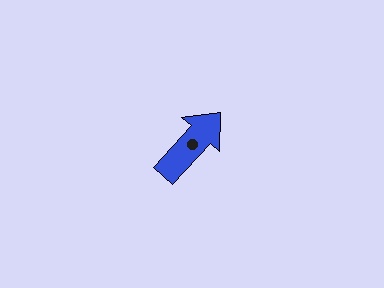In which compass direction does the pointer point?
Northeast.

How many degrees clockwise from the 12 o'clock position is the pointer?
Approximately 42 degrees.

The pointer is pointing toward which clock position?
Roughly 1 o'clock.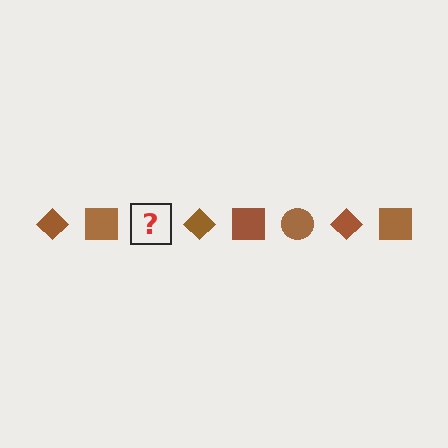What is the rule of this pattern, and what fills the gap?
The rule is that the pattern cycles through diamond, square, circle shapes in brown. The gap should be filled with a brown circle.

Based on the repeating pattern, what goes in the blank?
The blank should be a brown circle.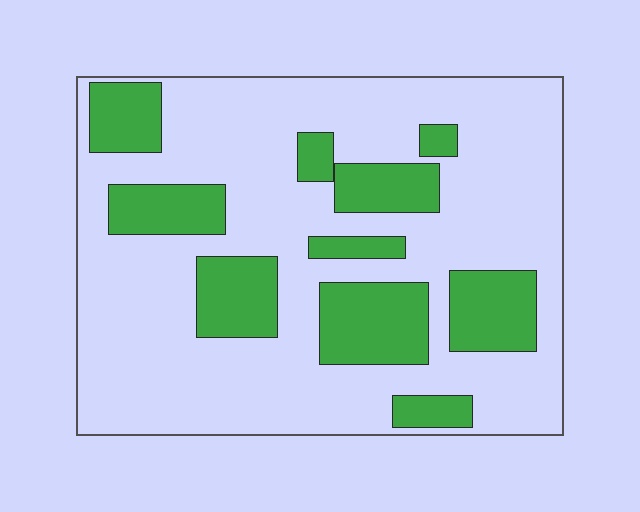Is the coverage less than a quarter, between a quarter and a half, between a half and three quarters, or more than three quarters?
Between a quarter and a half.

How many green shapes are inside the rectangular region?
10.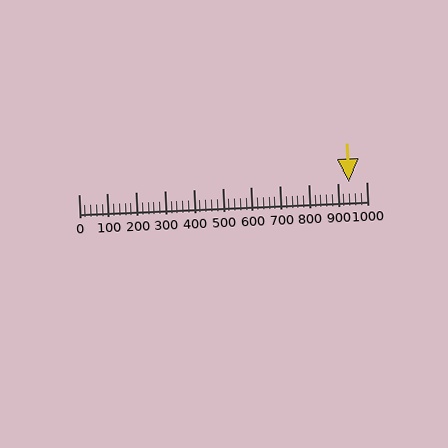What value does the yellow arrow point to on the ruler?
The yellow arrow points to approximately 940.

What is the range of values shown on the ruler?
The ruler shows values from 0 to 1000.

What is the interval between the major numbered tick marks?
The major tick marks are spaced 100 units apart.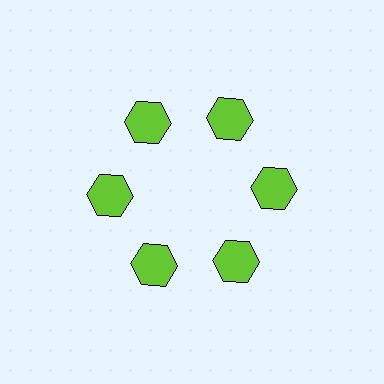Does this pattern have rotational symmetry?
Yes, this pattern has 6-fold rotational symmetry. It looks the same after rotating 60 degrees around the center.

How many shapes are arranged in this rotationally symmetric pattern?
There are 6 shapes, arranged in 6 groups of 1.